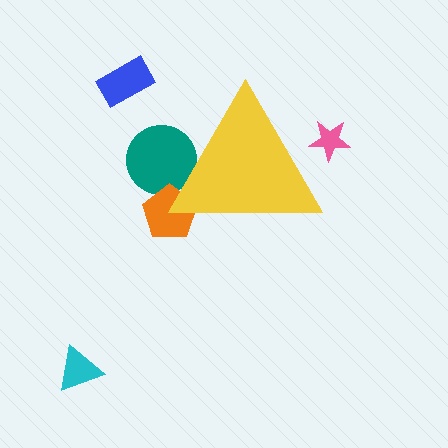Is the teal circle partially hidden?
Yes, the teal circle is partially hidden behind the yellow triangle.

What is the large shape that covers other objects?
A yellow triangle.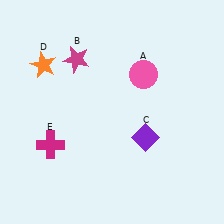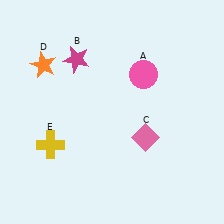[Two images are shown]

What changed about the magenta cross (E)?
In Image 1, E is magenta. In Image 2, it changed to yellow.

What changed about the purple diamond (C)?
In Image 1, C is purple. In Image 2, it changed to pink.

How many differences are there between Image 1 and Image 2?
There are 2 differences between the two images.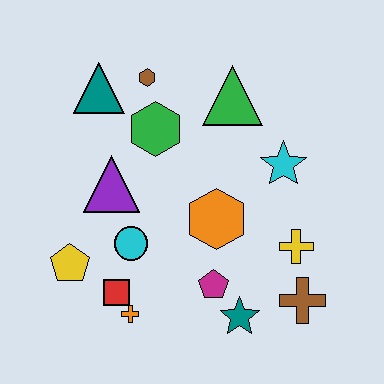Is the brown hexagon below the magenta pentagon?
No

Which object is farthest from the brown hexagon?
The brown cross is farthest from the brown hexagon.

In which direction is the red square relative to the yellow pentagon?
The red square is to the right of the yellow pentagon.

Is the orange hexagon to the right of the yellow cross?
No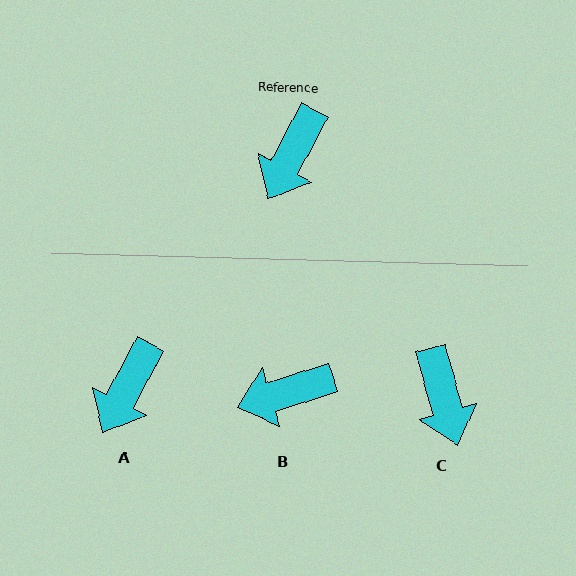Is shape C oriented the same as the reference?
No, it is off by about 43 degrees.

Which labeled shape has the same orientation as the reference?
A.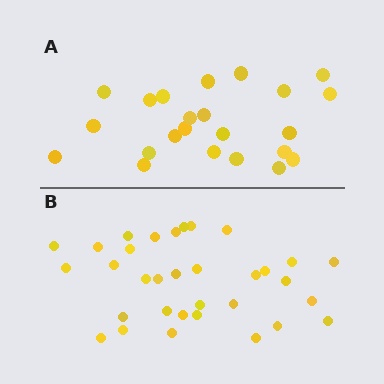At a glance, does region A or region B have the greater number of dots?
Region B (the bottom region) has more dots.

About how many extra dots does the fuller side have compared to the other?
Region B has roughly 10 or so more dots than region A.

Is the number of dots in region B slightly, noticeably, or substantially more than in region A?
Region B has noticeably more, but not dramatically so. The ratio is roughly 1.4 to 1.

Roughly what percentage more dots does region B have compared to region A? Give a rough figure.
About 45% more.